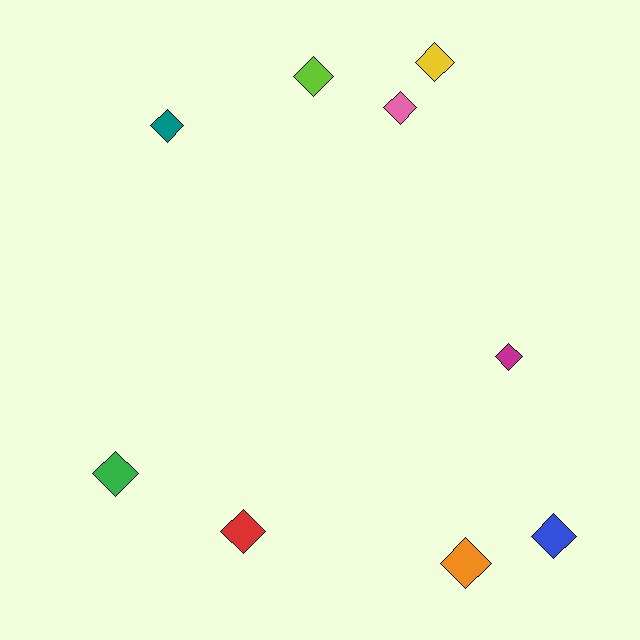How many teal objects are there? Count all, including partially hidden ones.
There is 1 teal object.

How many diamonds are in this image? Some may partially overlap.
There are 9 diamonds.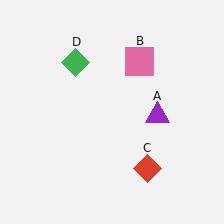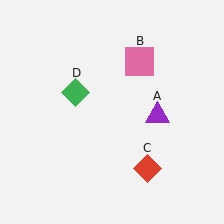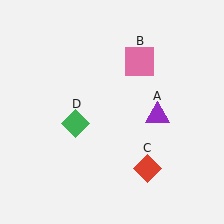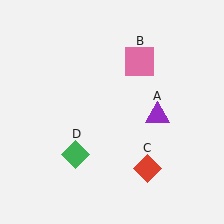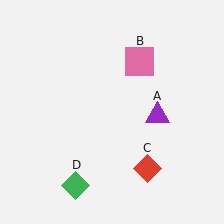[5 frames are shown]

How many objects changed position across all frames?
1 object changed position: green diamond (object D).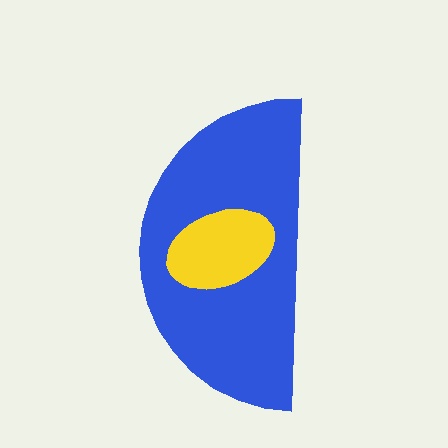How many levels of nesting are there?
2.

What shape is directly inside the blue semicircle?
The yellow ellipse.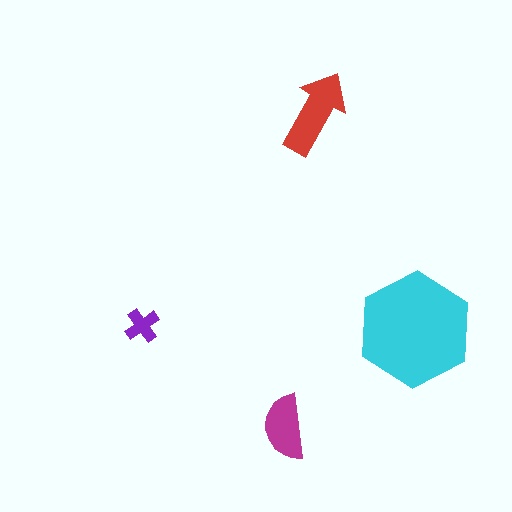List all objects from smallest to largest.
The purple cross, the magenta semicircle, the red arrow, the cyan hexagon.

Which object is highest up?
The red arrow is topmost.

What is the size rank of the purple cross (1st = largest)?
4th.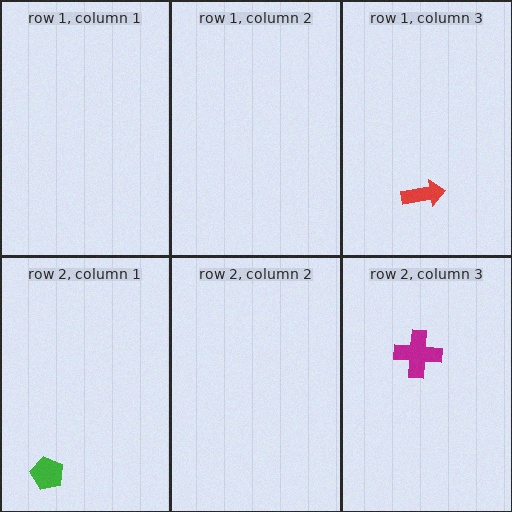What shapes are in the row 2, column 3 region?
The magenta cross.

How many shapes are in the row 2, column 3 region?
1.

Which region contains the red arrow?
The row 1, column 3 region.